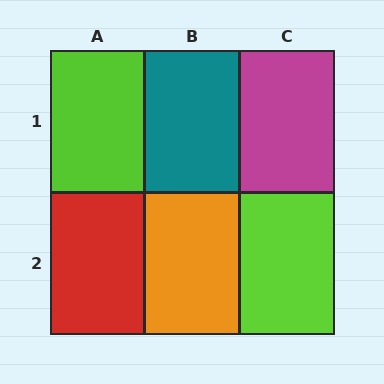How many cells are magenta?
1 cell is magenta.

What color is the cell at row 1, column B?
Teal.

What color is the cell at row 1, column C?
Magenta.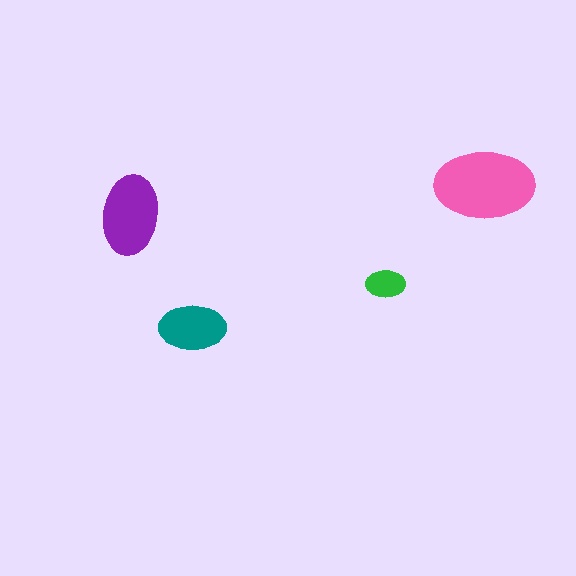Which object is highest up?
The pink ellipse is topmost.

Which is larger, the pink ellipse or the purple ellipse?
The pink one.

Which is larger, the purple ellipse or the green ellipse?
The purple one.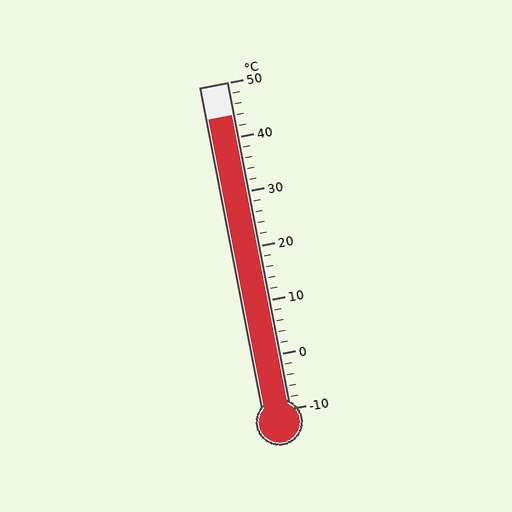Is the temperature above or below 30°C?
The temperature is above 30°C.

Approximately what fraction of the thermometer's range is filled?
The thermometer is filled to approximately 90% of its range.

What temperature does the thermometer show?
The thermometer shows approximately 44°C.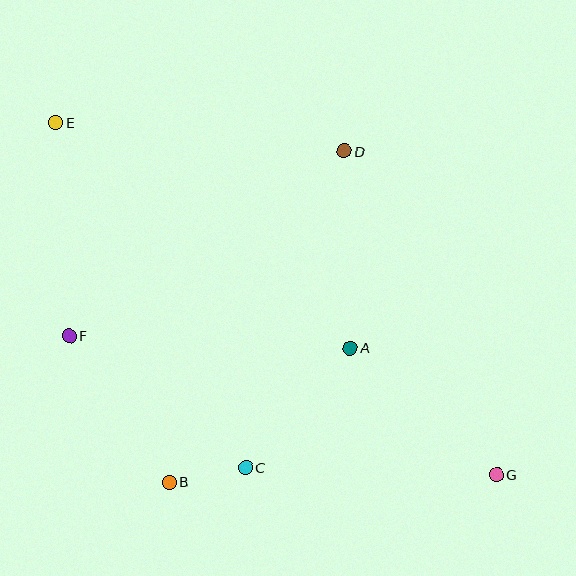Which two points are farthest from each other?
Points E and G are farthest from each other.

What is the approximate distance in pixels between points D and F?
The distance between D and F is approximately 331 pixels.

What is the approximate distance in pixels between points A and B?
The distance between A and B is approximately 225 pixels.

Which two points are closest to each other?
Points B and C are closest to each other.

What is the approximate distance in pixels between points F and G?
The distance between F and G is approximately 450 pixels.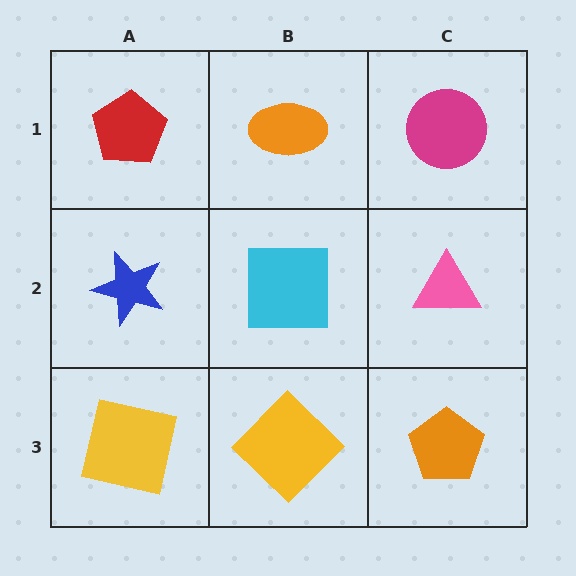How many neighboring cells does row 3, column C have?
2.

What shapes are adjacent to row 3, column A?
A blue star (row 2, column A), a yellow diamond (row 3, column B).